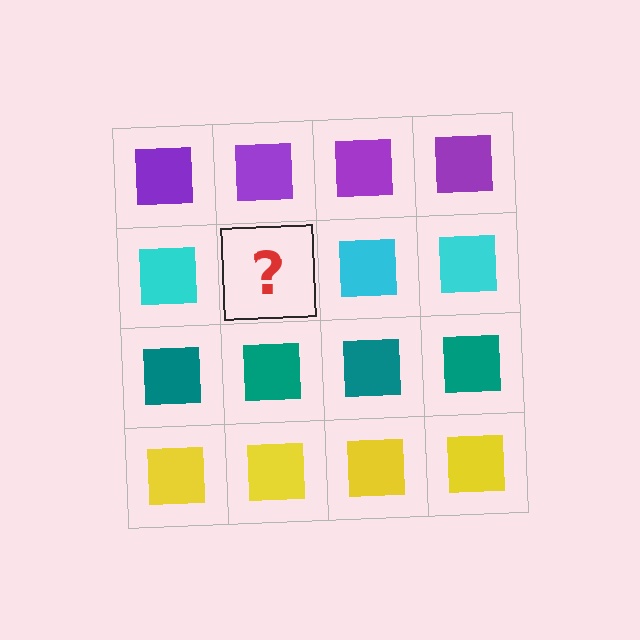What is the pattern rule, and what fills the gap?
The rule is that each row has a consistent color. The gap should be filled with a cyan square.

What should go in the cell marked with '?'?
The missing cell should contain a cyan square.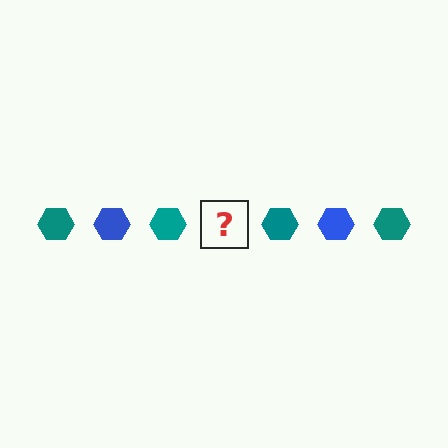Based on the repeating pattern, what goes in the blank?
The blank should be a blue hexagon.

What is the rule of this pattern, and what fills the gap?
The rule is that the pattern cycles through teal, blue hexagons. The gap should be filled with a blue hexagon.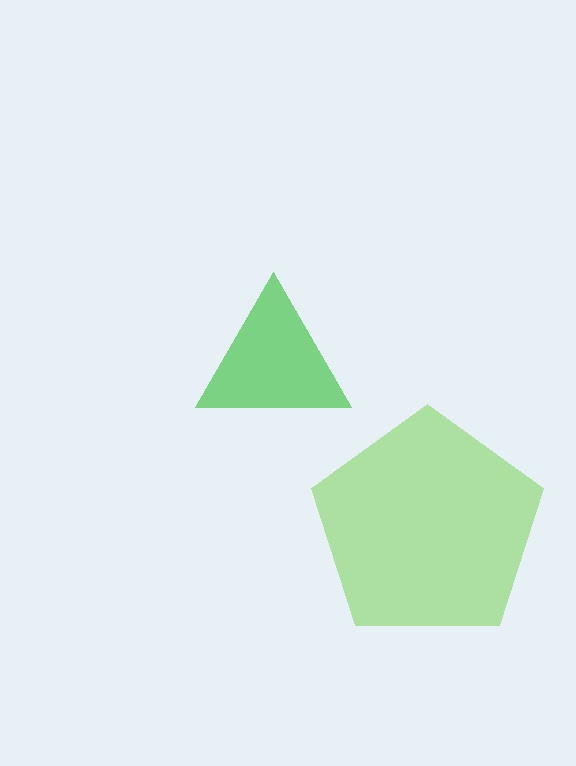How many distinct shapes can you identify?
There are 2 distinct shapes: a green triangle, a lime pentagon.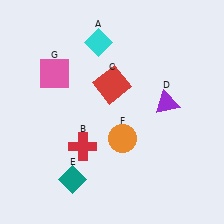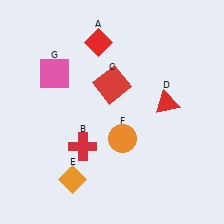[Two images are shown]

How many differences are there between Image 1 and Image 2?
There are 3 differences between the two images.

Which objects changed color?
A changed from cyan to red. D changed from purple to red. E changed from teal to orange.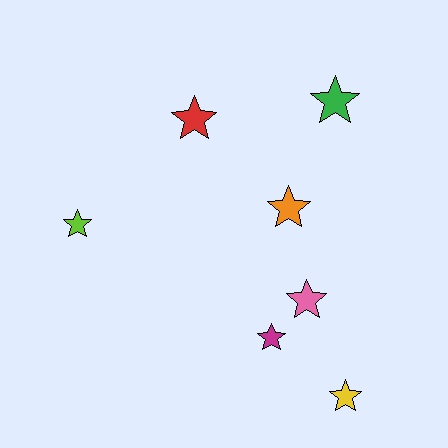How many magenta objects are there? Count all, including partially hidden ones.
There is 1 magenta object.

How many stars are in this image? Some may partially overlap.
There are 7 stars.